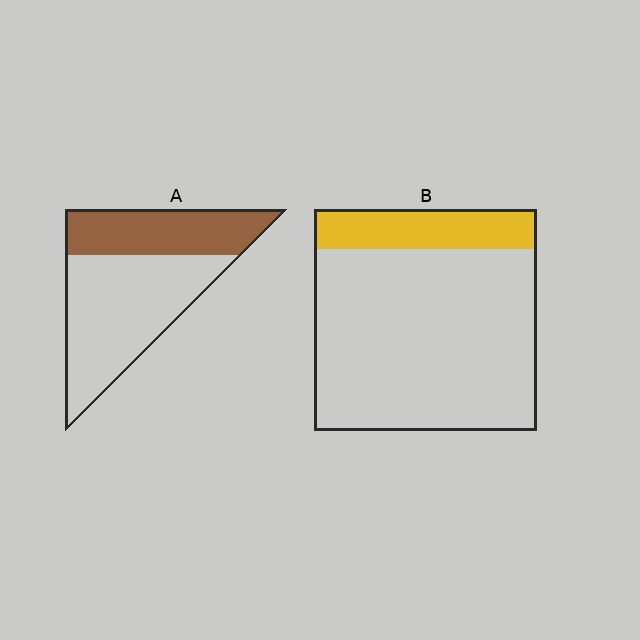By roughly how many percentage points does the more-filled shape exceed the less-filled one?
By roughly 20 percentage points (A over B).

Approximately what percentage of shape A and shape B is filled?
A is approximately 35% and B is approximately 20%.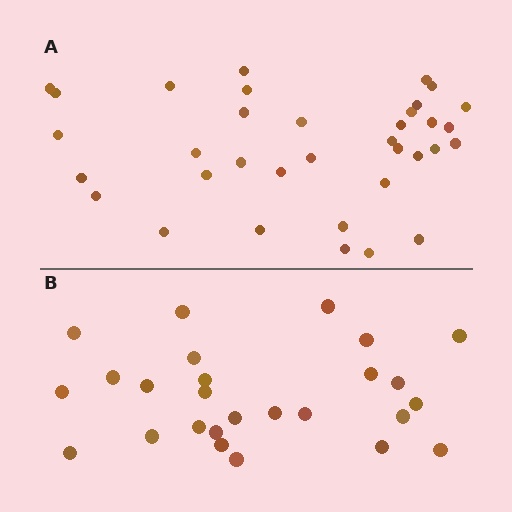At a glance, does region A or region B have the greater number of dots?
Region A (the top region) has more dots.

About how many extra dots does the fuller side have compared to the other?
Region A has roughly 8 or so more dots than region B.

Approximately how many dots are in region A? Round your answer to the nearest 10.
About 40 dots. (The exact count is 35, which rounds to 40.)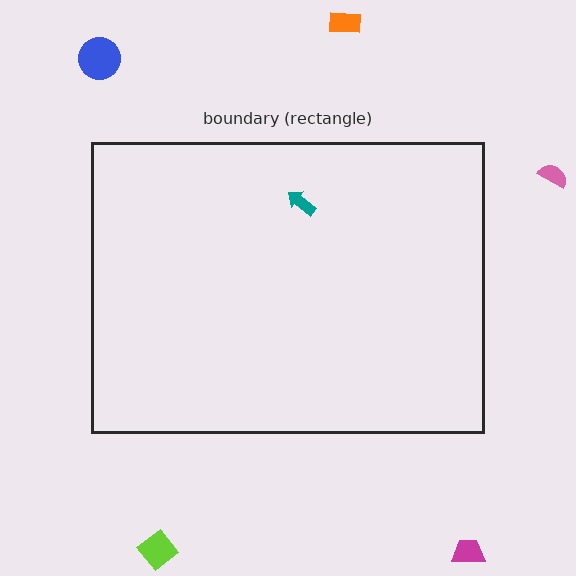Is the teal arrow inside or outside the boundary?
Inside.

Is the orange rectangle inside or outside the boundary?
Outside.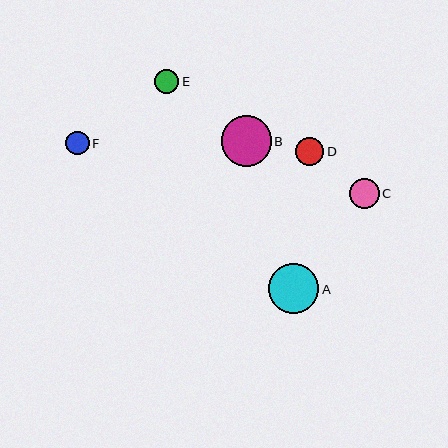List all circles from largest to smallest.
From largest to smallest: B, A, C, D, E, F.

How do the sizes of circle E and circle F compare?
Circle E and circle F are approximately the same size.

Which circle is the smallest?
Circle F is the smallest with a size of approximately 23 pixels.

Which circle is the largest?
Circle B is the largest with a size of approximately 50 pixels.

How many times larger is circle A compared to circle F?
Circle A is approximately 2.2 times the size of circle F.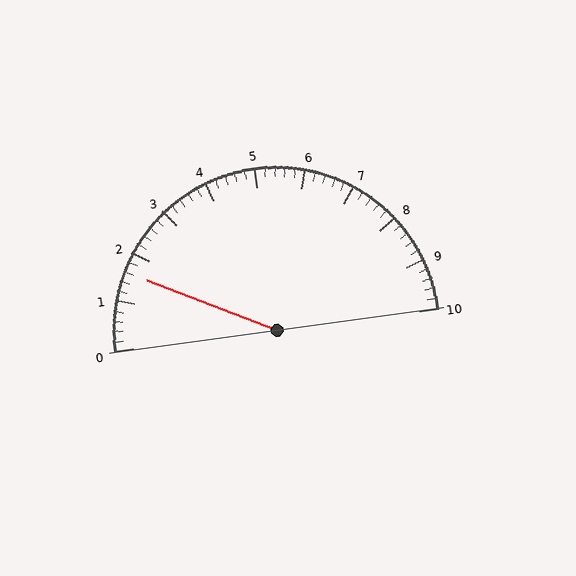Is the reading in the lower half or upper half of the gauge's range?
The reading is in the lower half of the range (0 to 10).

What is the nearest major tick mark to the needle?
The nearest major tick mark is 2.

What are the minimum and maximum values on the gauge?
The gauge ranges from 0 to 10.